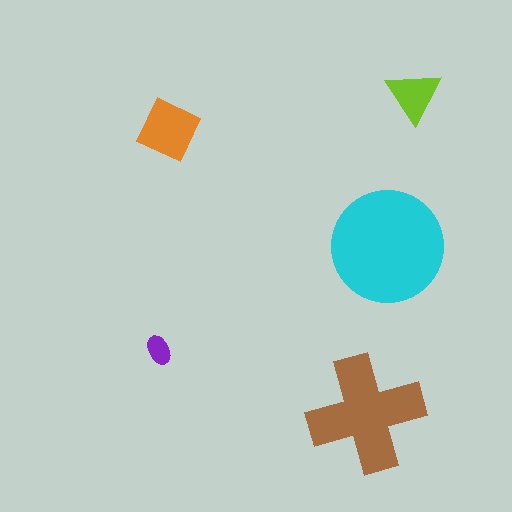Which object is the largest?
The cyan circle.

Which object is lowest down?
The brown cross is bottommost.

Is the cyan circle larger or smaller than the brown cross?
Larger.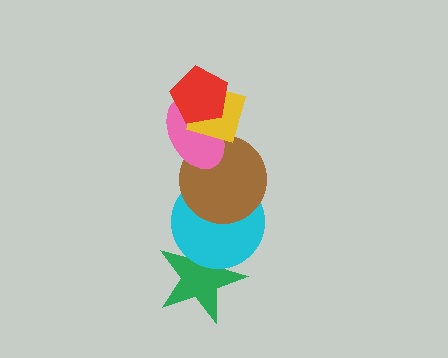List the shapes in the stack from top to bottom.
From top to bottom: the red pentagon, the yellow diamond, the pink ellipse, the brown circle, the cyan circle, the green star.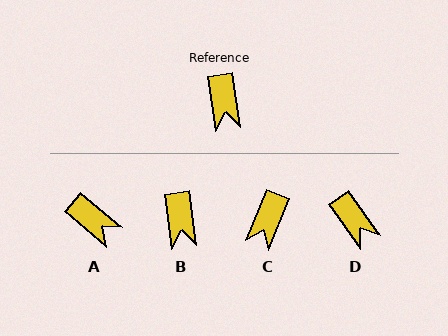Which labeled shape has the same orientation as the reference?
B.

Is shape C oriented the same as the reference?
No, it is off by about 30 degrees.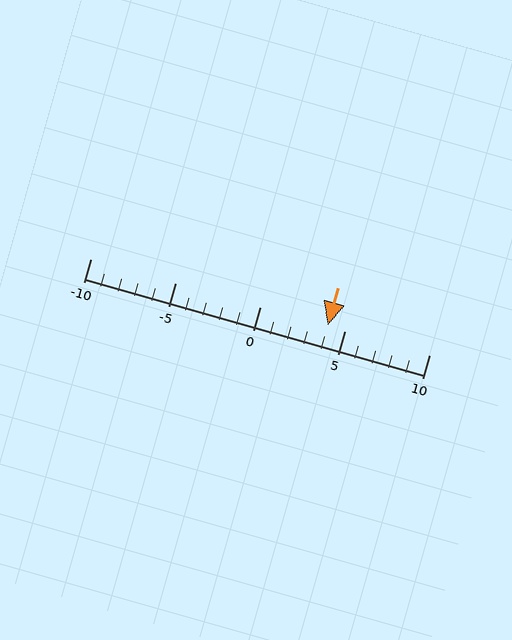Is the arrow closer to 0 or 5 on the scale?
The arrow is closer to 5.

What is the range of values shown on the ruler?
The ruler shows values from -10 to 10.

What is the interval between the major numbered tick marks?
The major tick marks are spaced 5 units apart.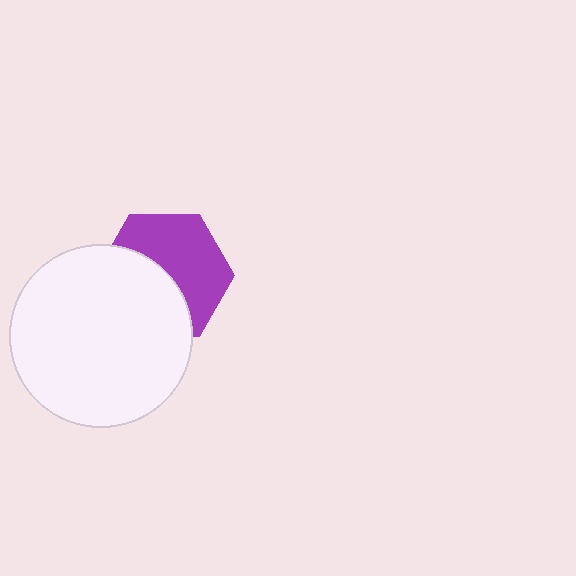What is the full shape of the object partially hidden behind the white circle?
The partially hidden object is a purple hexagon.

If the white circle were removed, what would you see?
You would see the complete purple hexagon.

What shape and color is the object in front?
The object in front is a white circle.